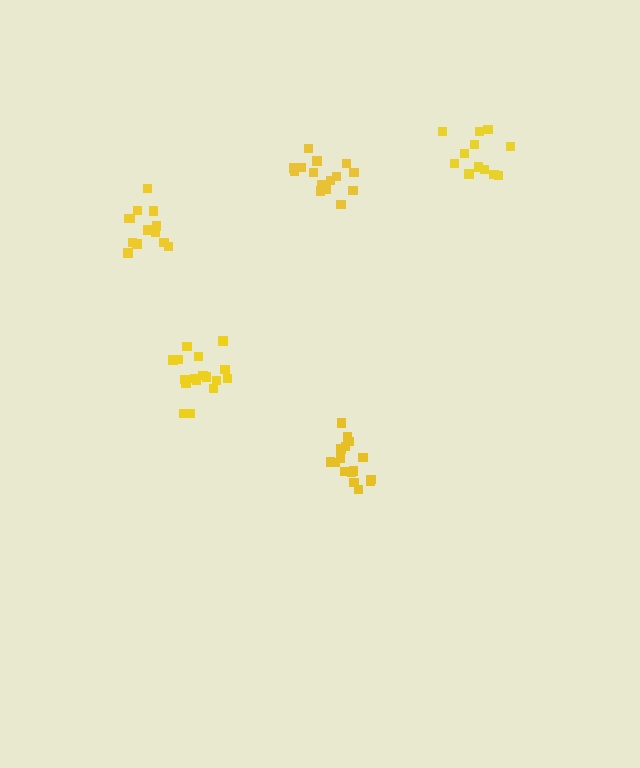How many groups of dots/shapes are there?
There are 5 groups.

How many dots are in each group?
Group 1: 12 dots, Group 2: 13 dots, Group 3: 15 dots, Group 4: 16 dots, Group 5: 17 dots (73 total).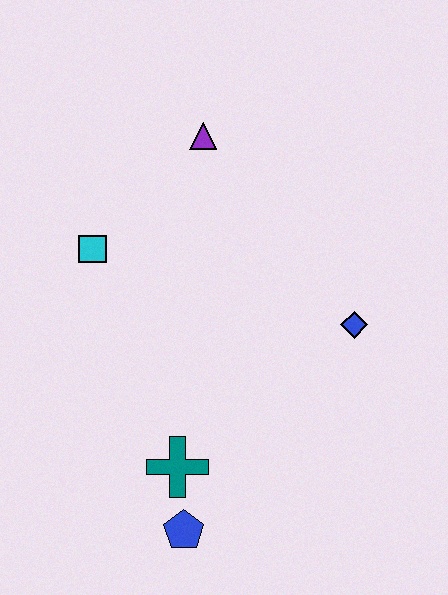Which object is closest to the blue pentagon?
The teal cross is closest to the blue pentagon.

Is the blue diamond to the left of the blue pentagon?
No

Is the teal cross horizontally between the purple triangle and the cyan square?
Yes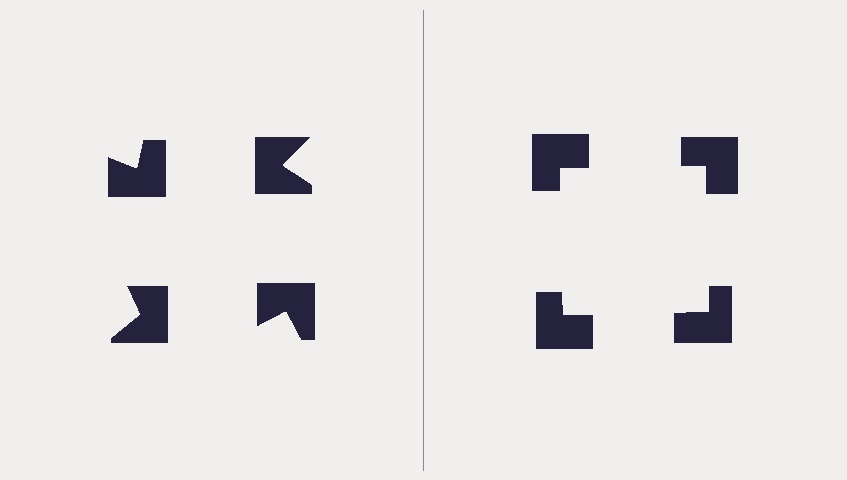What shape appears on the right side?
An illusory square.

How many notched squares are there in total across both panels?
8 — 4 on each side.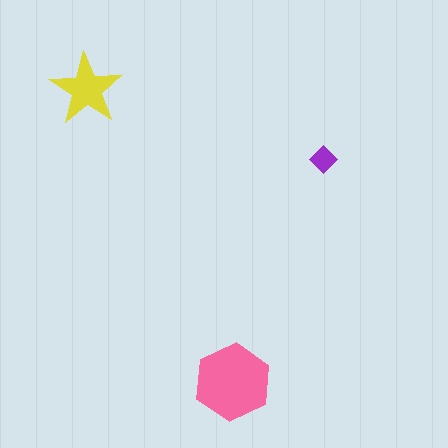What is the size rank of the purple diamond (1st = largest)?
3rd.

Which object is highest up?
The yellow star is topmost.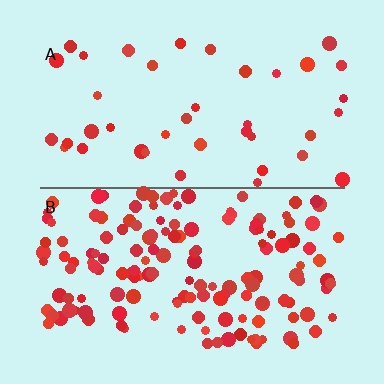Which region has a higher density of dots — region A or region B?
B (the bottom).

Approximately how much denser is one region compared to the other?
Approximately 3.8× — region B over region A.